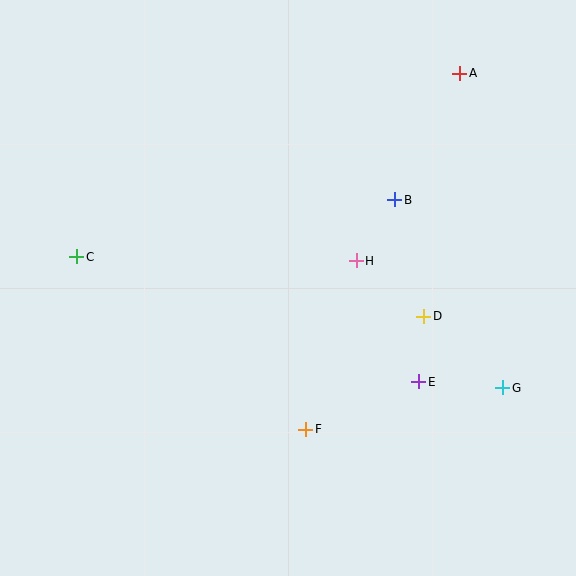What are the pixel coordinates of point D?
Point D is at (424, 316).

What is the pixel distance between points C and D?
The distance between C and D is 352 pixels.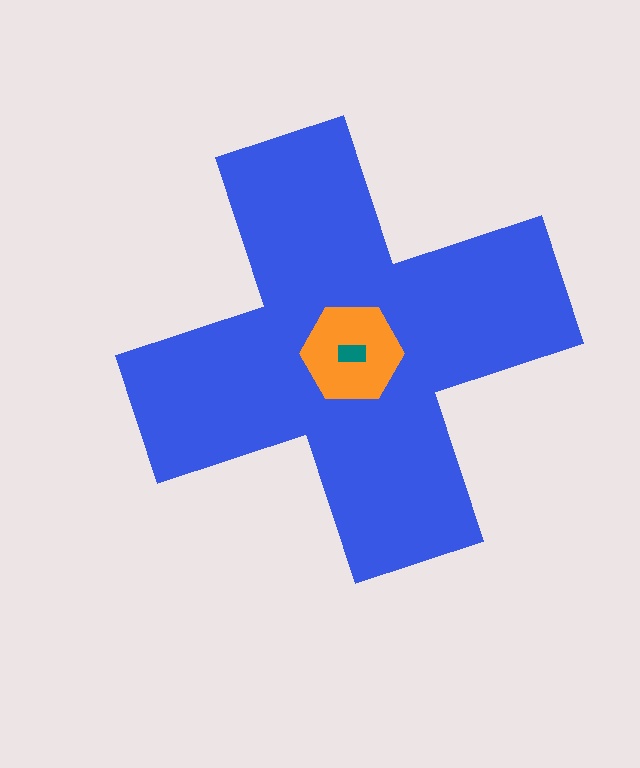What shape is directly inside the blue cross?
The orange hexagon.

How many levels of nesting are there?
3.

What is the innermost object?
The teal rectangle.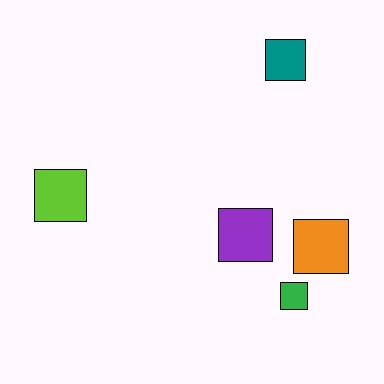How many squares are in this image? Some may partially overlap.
There are 5 squares.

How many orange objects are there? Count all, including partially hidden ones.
There is 1 orange object.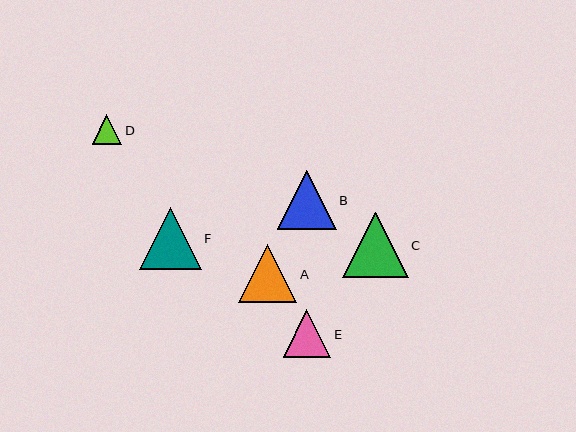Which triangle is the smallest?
Triangle D is the smallest with a size of approximately 30 pixels.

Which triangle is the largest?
Triangle C is the largest with a size of approximately 65 pixels.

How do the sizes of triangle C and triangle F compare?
Triangle C and triangle F are approximately the same size.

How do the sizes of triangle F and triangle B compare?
Triangle F and triangle B are approximately the same size.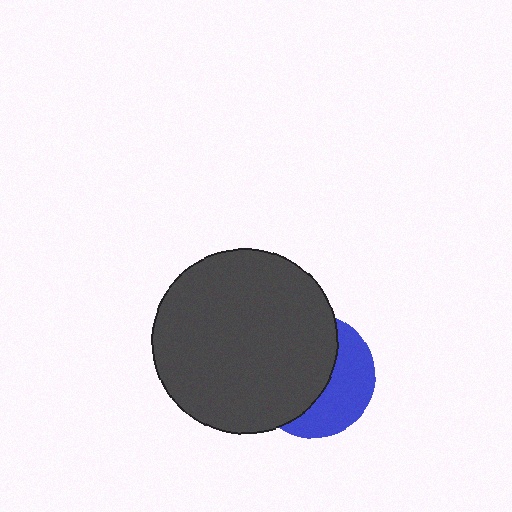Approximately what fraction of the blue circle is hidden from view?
Roughly 60% of the blue circle is hidden behind the dark gray circle.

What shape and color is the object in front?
The object in front is a dark gray circle.